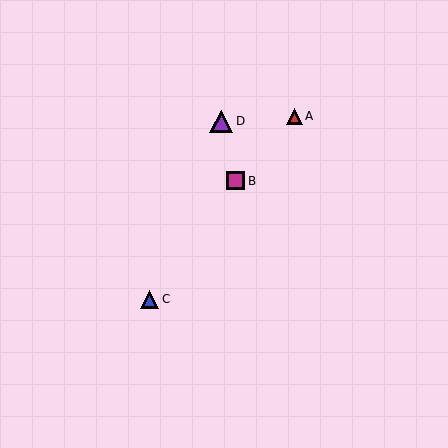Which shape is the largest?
The purple triangle (labeled D) is the largest.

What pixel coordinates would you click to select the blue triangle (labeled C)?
Click at (150, 299) to select the blue triangle C.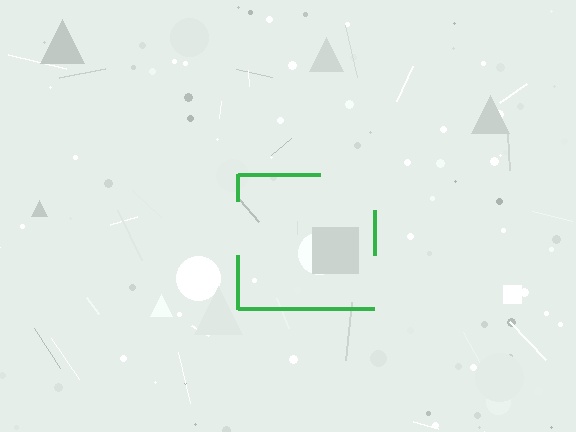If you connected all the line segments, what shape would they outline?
They would outline a square.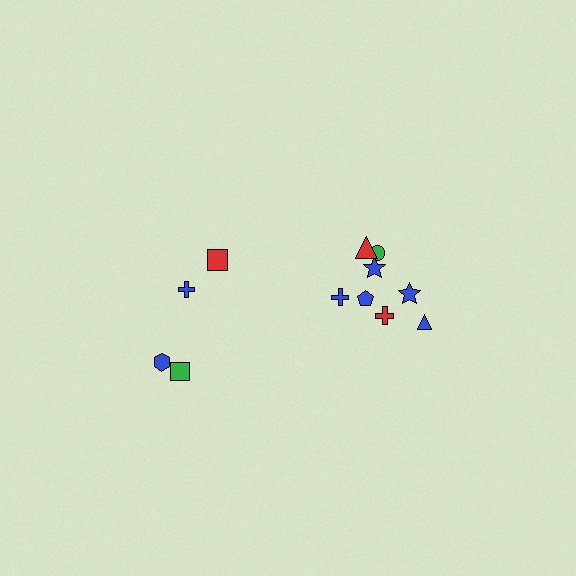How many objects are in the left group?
There are 4 objects.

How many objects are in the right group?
There are 8 objects.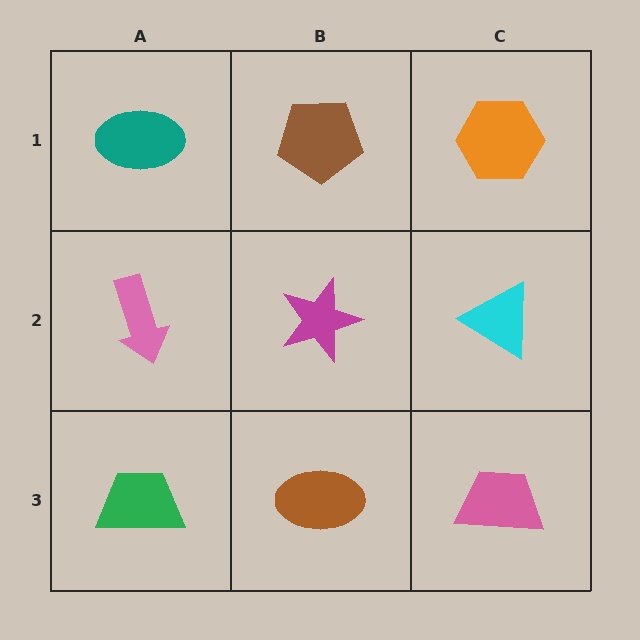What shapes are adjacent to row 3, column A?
A pink arrow (row 2, column A), a brown ellipse (row 3, column B).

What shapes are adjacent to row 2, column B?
A brown pentagon (row 1, column B), a brown ellipse (row 3, column B), a pink arrow (row 2, column A), a cyan triangle (row 2, column C).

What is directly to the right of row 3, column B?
A pink trapezoid.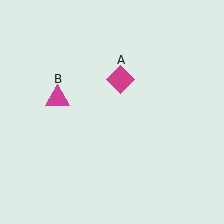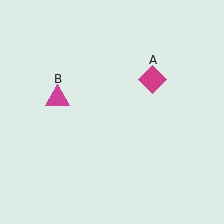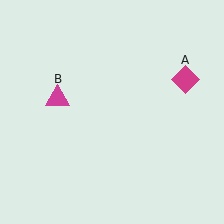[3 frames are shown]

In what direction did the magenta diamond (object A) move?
The magenta diamond (object A) moved right.